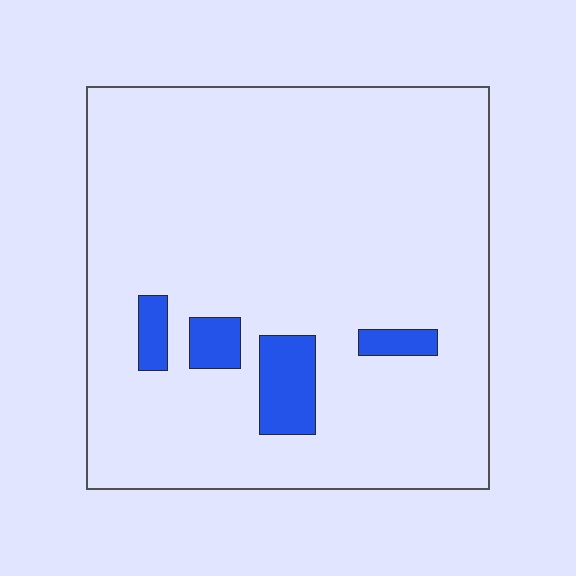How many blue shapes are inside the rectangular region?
4.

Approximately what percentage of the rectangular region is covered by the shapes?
Approximately 10%.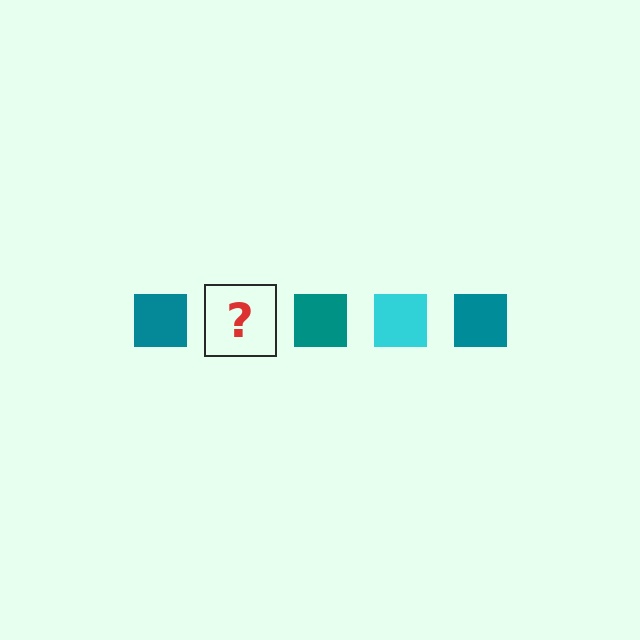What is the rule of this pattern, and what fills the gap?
The rule is that the pattern cycles through teal, cyan squares. The gap should be filled with a cyan square.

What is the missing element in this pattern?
The missing element is a cyan square.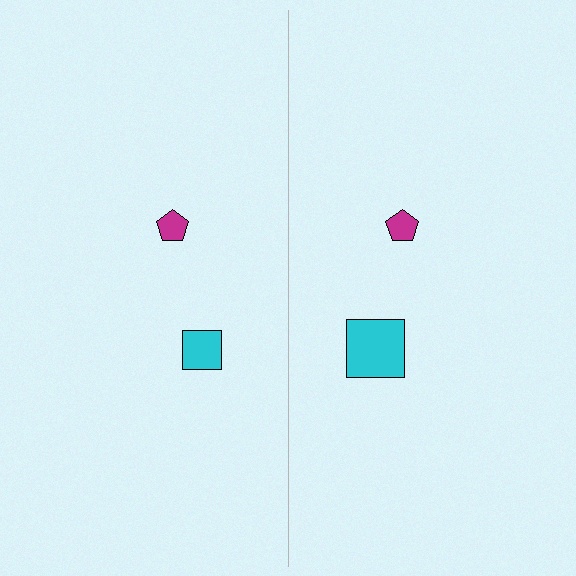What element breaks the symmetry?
The cyan square on the right side has a different size than its mirror counterpart.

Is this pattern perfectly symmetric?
No, the pattern is not perfectly symmetric. The cyan square on the right side has a different size than its mirror counterpart.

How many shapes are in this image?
There are 4 shapes in this image.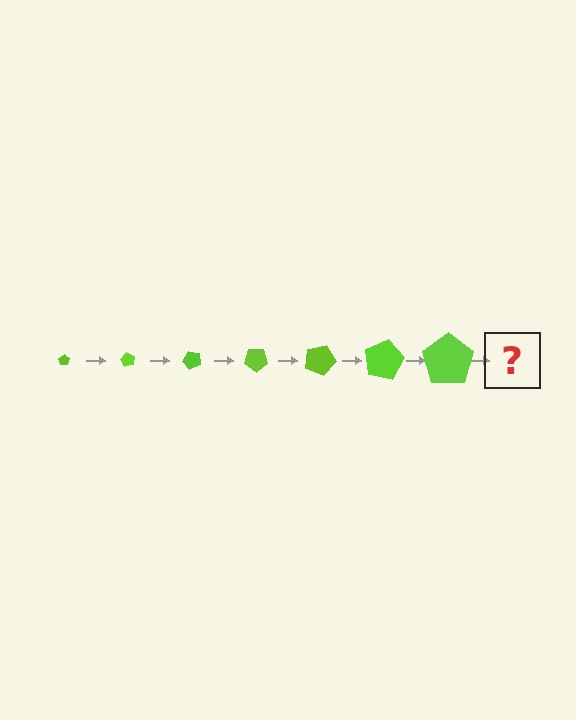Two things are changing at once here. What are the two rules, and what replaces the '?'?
The two rules are that the pentagon grows larger each step and it rotates 60 degrees each step. The '?' should be a pentagon, larger than the previous one and rotated 420 degrees from the start.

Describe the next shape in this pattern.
It should be a pentagon, larger than the previous one and rotated 420 degrees from the start.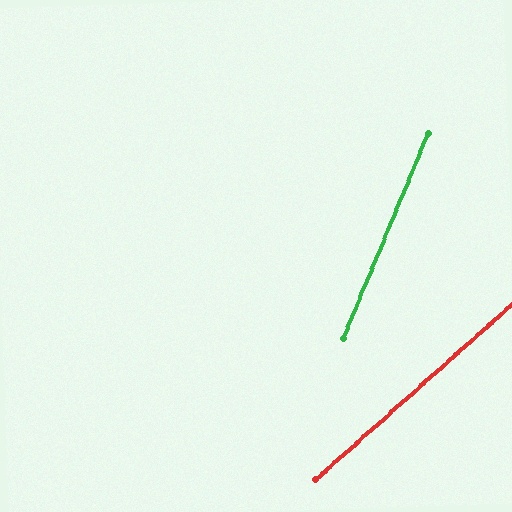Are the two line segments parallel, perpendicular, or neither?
Neither parallel nor perpendicular — they differ by about 26°.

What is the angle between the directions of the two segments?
Approximately 26 degrees.